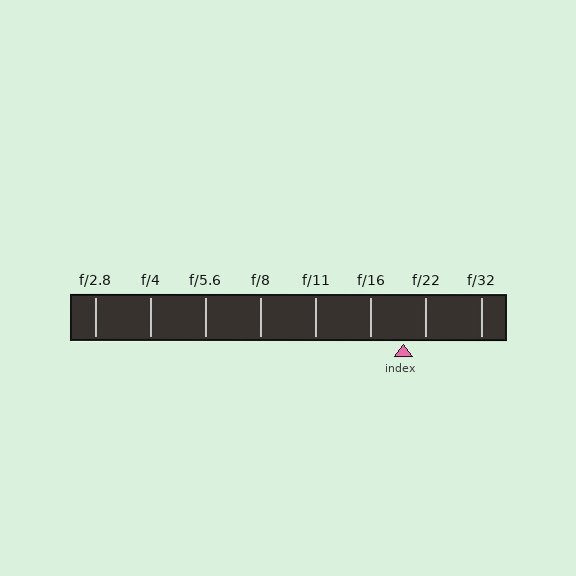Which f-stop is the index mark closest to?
The index mark is closest to f/22.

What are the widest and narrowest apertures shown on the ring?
The widest aperture shown is f/2.8 and the narrowest is f/32.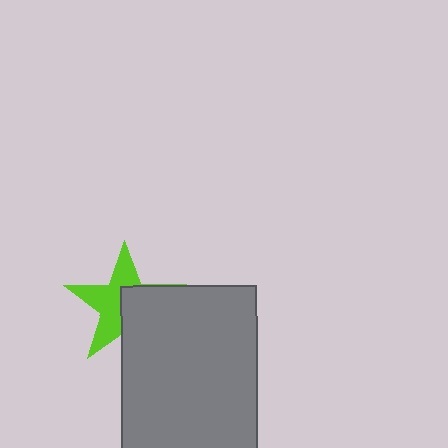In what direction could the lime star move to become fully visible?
The lime star could move toward the upper-left. That would shift it out from behind the gray rectangle entirely.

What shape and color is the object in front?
The object in front is a gray rectangle.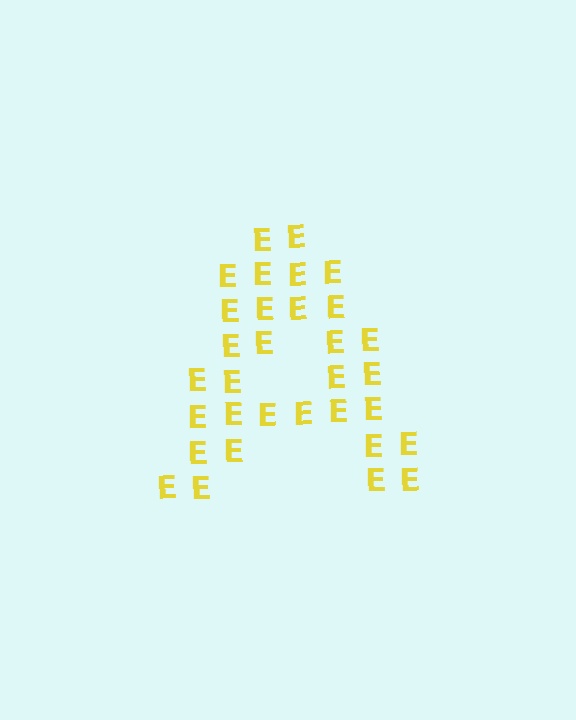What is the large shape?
The large shape is the letter A.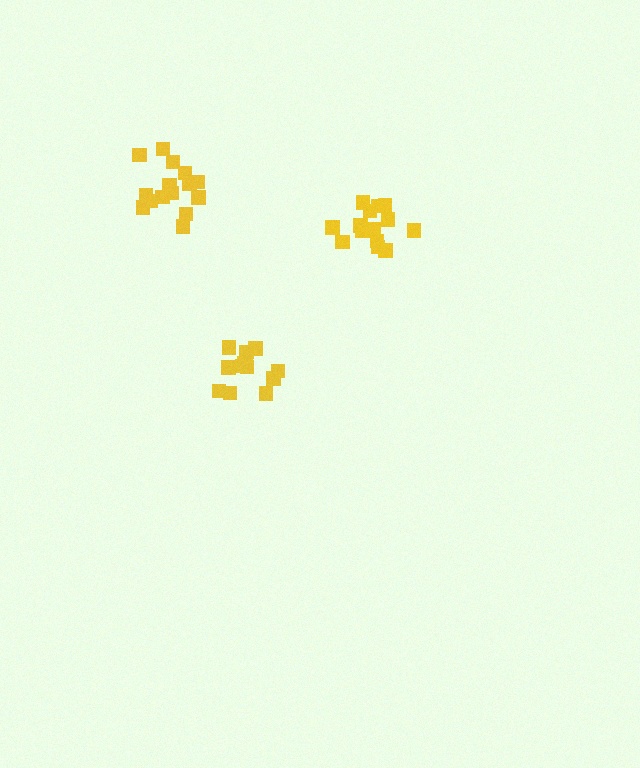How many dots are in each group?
Group 1: 15 dots, Group 2: 14 dots, Group 3: 13 dots (42 total).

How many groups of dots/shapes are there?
There are 3 groups.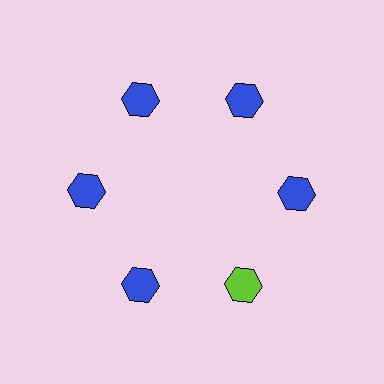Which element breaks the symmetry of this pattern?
The lime hexagon at roughly the 5 o'clock position breaks the symmetry. All other shapes are blue hexagons.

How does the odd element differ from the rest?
It has a different color: lime instead of blue.